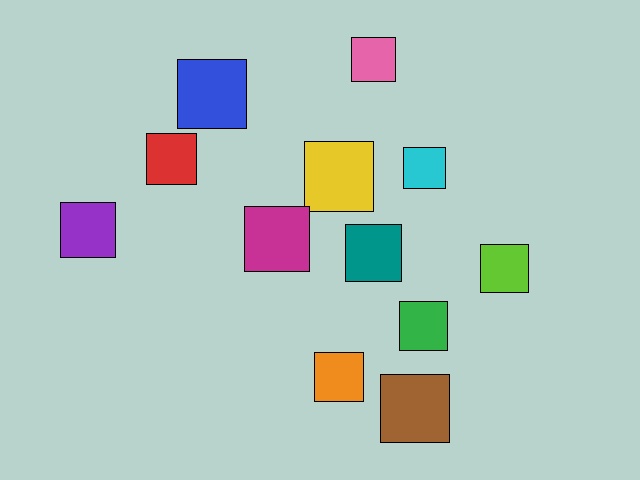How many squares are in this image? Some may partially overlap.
There are 12 squares.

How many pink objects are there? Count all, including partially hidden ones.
There is 1 pink object.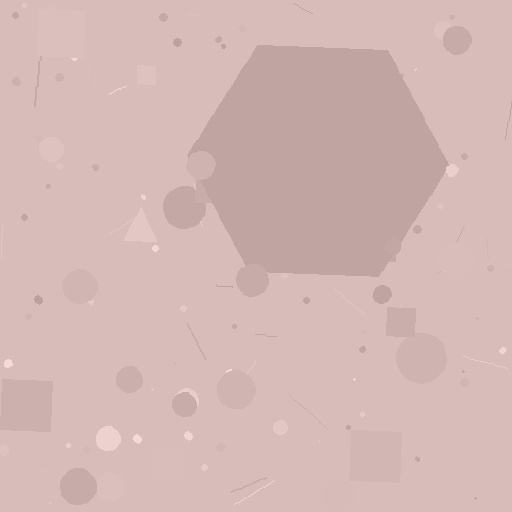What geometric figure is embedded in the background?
A hexagon is embedded in the background.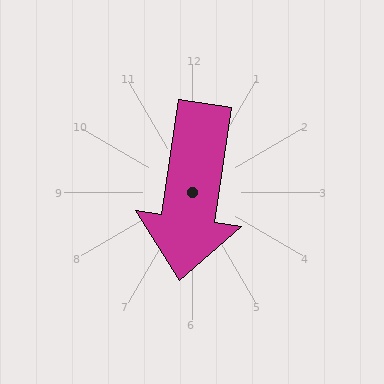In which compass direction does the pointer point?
South.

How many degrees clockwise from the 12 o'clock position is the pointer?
Approximately 188 degrees.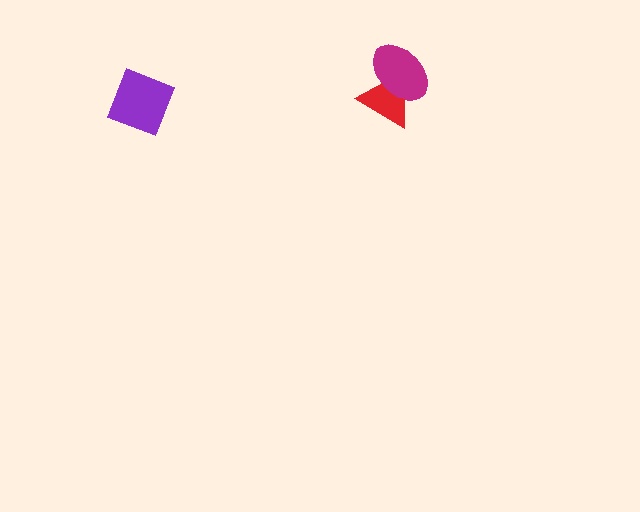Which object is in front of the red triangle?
The magenta ellipse is in front of the red triangle.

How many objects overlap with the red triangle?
1 object overlaps with the red triangle.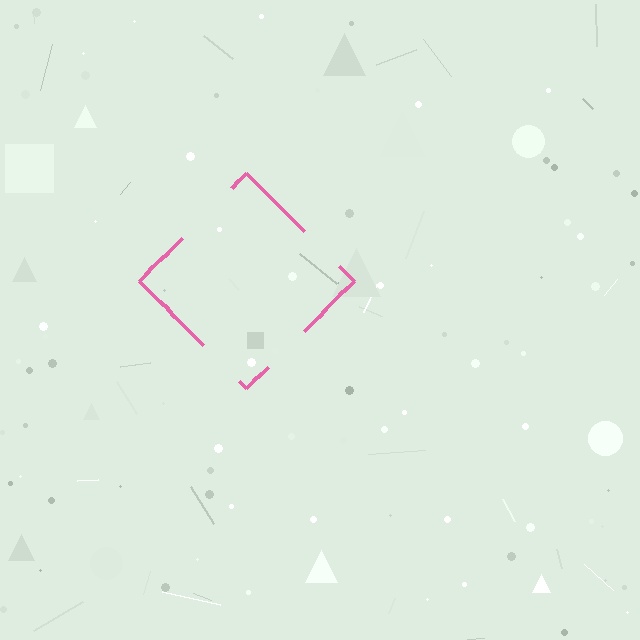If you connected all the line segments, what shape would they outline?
They would outline a diamond.